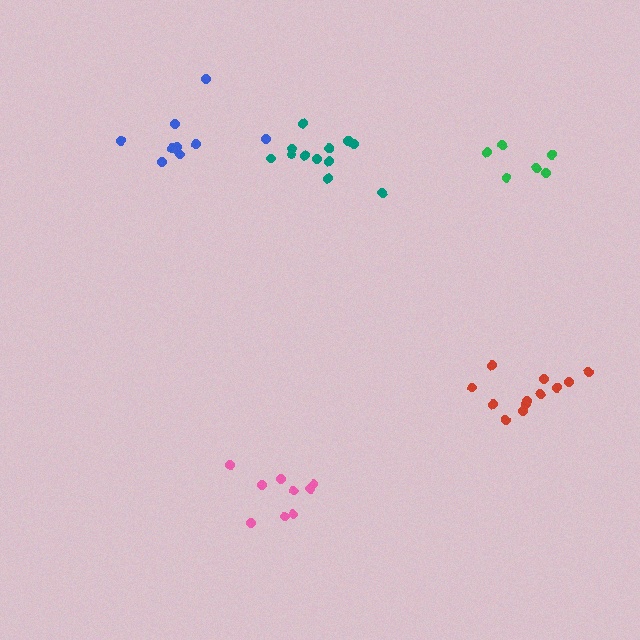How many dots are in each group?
Group 1: 9 dots, Group 2: 12 dots, Group 3: 9 dots, Group 4: 6 dots, Group 5: 12 dots (48 total).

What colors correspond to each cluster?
The clusters are colored: pink, teal, blue, green, red.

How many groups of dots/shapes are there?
There are 5 groups.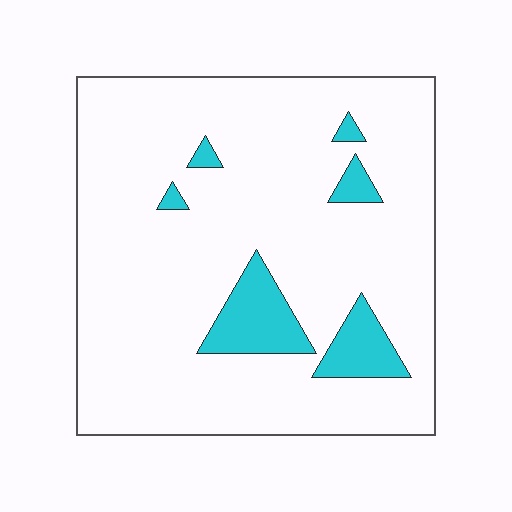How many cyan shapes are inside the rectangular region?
6.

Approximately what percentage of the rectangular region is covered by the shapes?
Approximately 10%.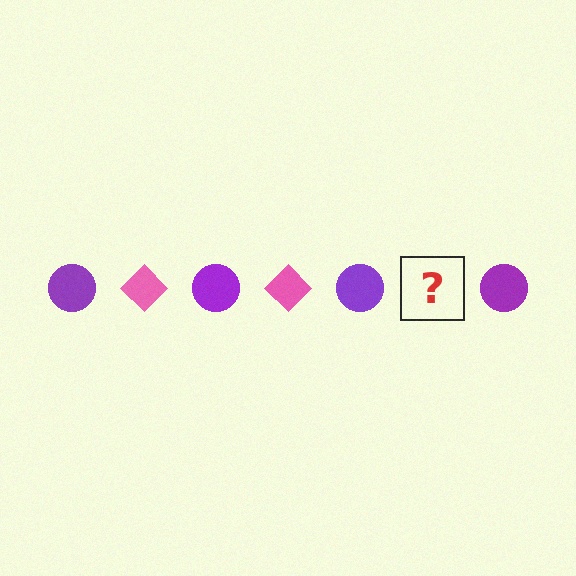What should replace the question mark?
The question mark should be replaced with a pink diamond.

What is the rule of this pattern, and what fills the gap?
The rule is that the pattern alternates between purple circle and pink diamond. The gap should be filled with a pink diamond.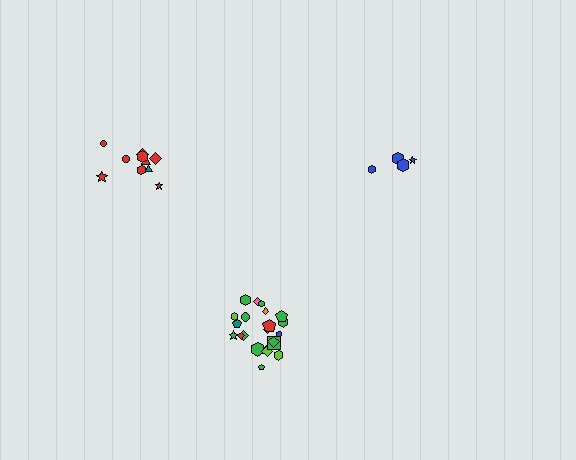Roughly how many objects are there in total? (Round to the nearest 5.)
Roughly 35 objects in total.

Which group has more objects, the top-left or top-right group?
The top-left group.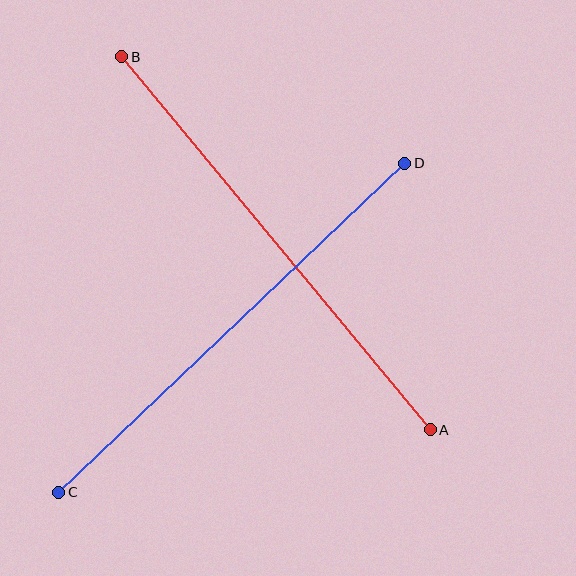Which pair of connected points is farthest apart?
Points A and B are farthest apart.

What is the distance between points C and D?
The distance is approximately 478 pixels.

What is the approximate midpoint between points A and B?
The midpoint is at approximately (276, 243) pixels.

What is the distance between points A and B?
The distance is approximately 484 pixels.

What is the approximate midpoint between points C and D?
The midpoint is at approximately (232, 328) pixels.